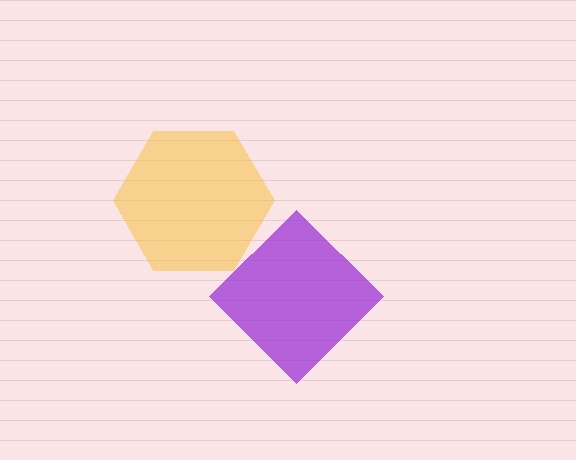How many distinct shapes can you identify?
There are 2 distinct shapes: a purple diamond, a yellow hexagon.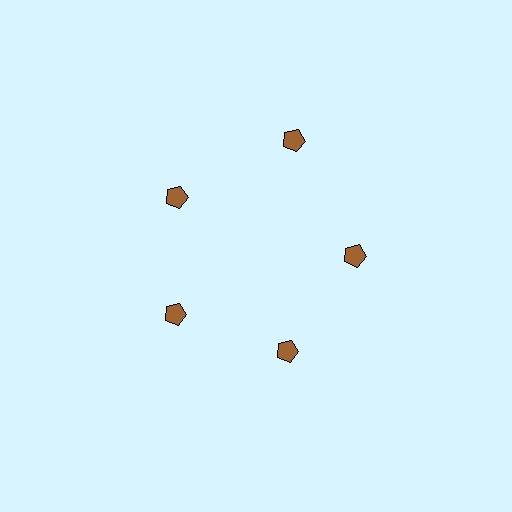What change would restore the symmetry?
The symmetry would be restored by moving it inward, back onto the ring so that all 5 pentagons sit at equal angles and equal distance from the center.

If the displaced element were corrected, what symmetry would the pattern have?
It would have 5-fold rotational symmetry — the pattern would map onto itself every 72 degrees.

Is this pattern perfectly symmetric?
No. The 5 brown pentagons are arranged in a ring, but one element near the 1 o'clock position is pushed outward from the center, breaking the 5-fold rotational symmetry.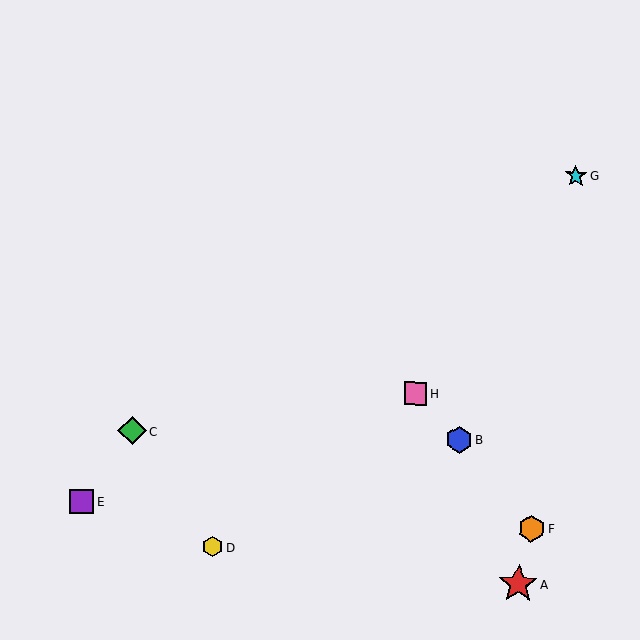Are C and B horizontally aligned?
Yes, both are at y≈431.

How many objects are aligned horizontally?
2 objects (B, C) are aligned horizontally.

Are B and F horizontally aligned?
No, B is at y≈439 and F is at y≈528.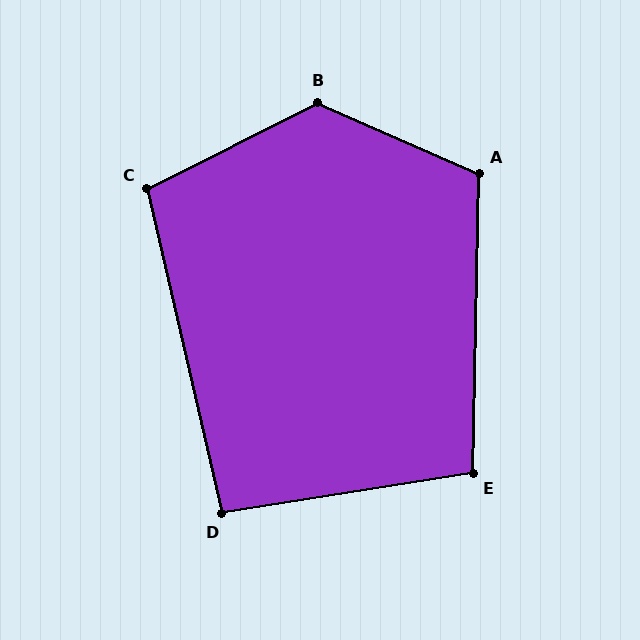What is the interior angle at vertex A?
Approximately 112 degrees (obtuse).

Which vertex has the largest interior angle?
B, at approximately 130 degrees.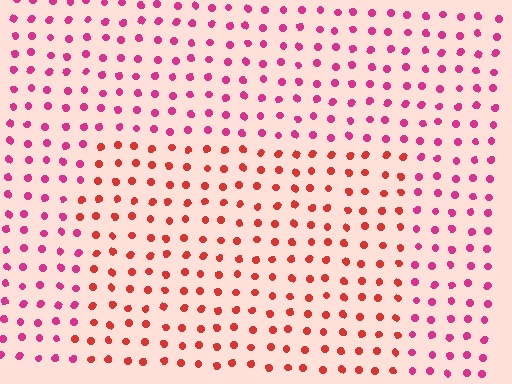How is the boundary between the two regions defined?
The boundary is defined purely by a slight shift in hue (about 35 degrees). Spacing, size, and orientation are identical on both sides.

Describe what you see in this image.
The image is filled with small magenta elements in a uniform arrangement. A rectangle-shaped region is visible where the elements are tinted to a slightly different hue, forming a subtle color boundary.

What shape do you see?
I see a rectangle.